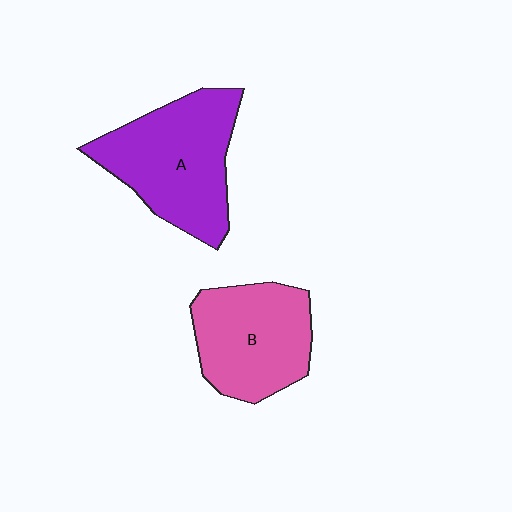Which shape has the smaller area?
Shape B (pink).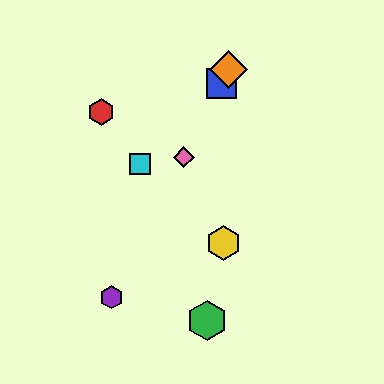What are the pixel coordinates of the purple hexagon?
The purple hexagon is at (112, 297).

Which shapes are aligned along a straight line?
The blue square, the purple hexagon, the orange diamond, the pink diamond are aligned along a straight line.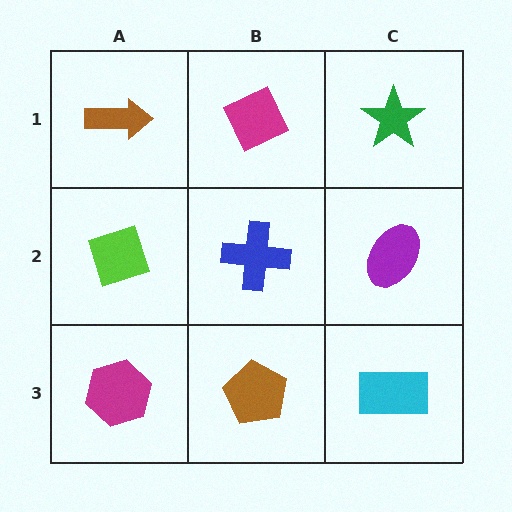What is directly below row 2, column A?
A magenta hexagon.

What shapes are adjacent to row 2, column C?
A green star (row 1, column C), a cyan rectangle (row 3, column C), a blue cross (row 2, column B).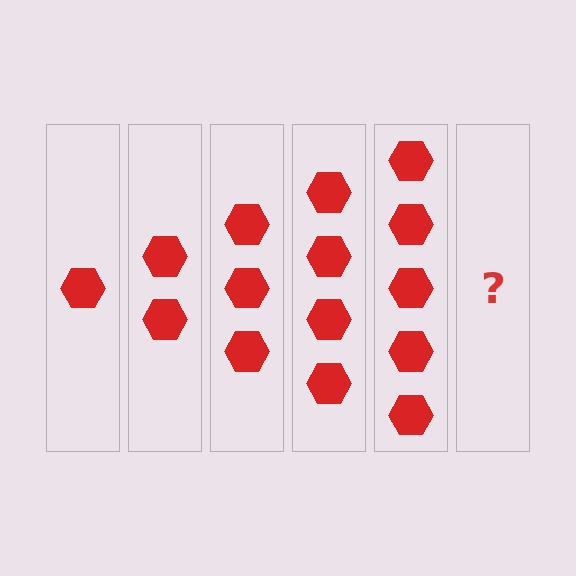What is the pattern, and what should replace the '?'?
The pattern is that each step adds one more hexagon. The '?' should be 6 hexagons.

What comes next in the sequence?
The next element should be 6 hexagons.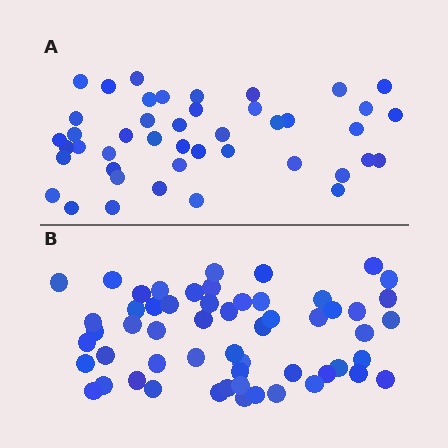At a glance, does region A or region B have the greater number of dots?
Region B (the bottom region) has more dots.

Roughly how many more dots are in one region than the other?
Region B has roughly 12 or so more dots than region A.